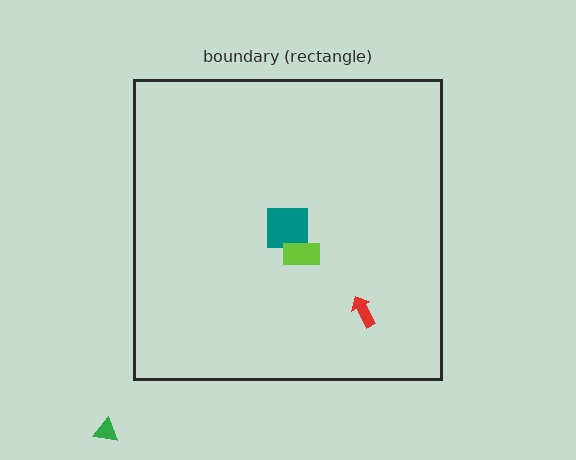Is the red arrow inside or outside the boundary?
Inside.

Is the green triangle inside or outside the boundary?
Outside.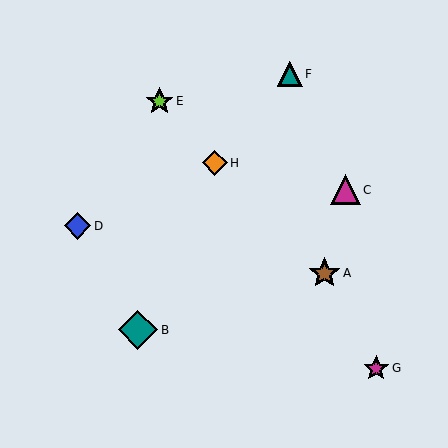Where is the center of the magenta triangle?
The center of the magenta triangle is at (345, 190).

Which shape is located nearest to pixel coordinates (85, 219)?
The blue diamond (labeled D) at (77, 226) is nearest to that location.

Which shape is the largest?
The teal diamond (labeled B) is the largest.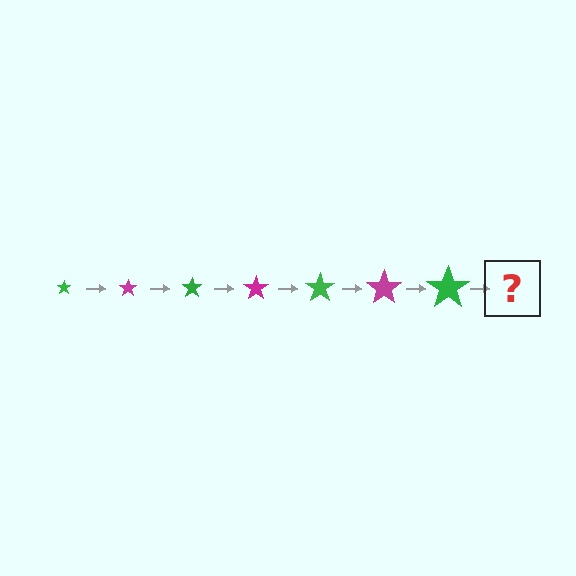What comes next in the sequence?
The next element should be a magenta star, larger than the previous one.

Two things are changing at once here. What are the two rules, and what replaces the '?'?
The two rules are that the star grows larger each step and the color cycles through green and magenta. The '?' should be a magenta star, larger than the previous one.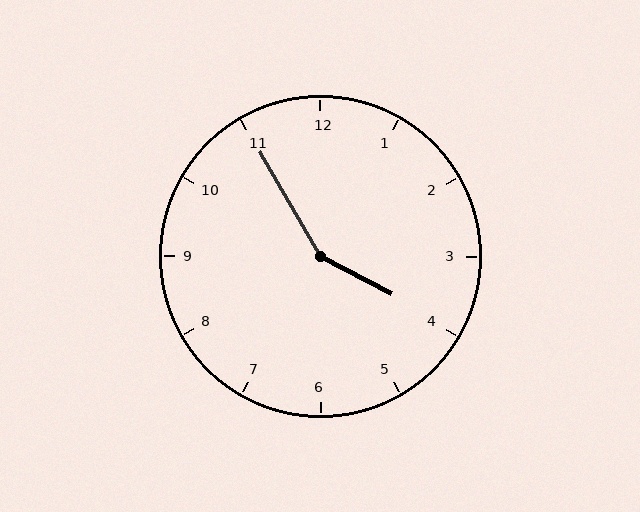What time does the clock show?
3:55.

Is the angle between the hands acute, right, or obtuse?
It is obtuse.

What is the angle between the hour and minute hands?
Approximately 148 degrees.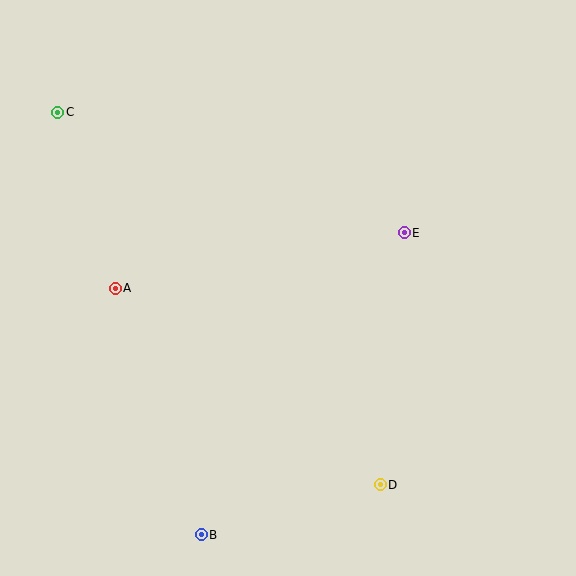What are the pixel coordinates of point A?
Point A is at (115, 288).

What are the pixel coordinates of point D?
Point D is at (380, 485).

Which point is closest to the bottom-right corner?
Point D is closest to the bottom-right corner.